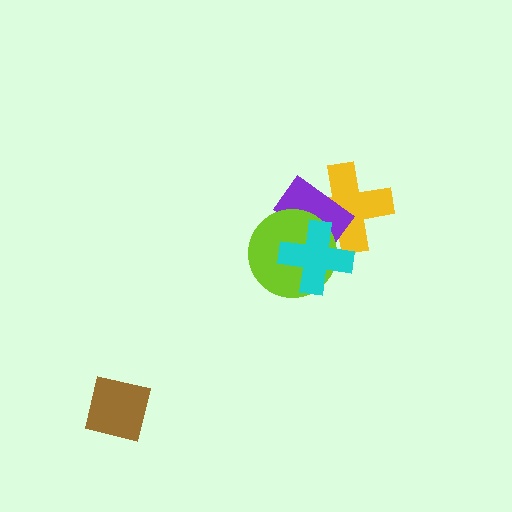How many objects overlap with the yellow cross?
3 objects overlap with the yellow cross.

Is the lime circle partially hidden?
Yes, it is partially covered by another shape.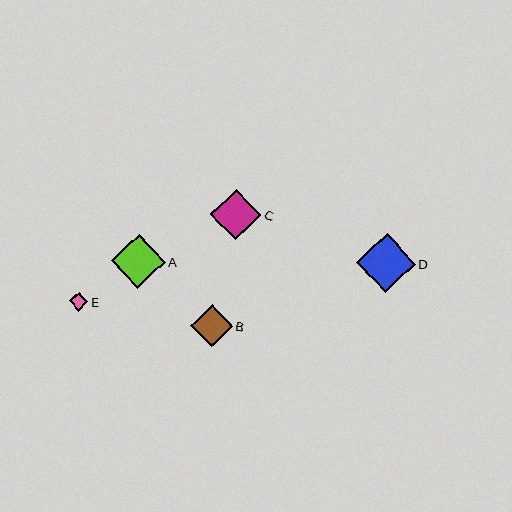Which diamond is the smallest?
Diamond E is the smallest with a size of approximately 19 pixels.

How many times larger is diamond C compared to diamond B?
Diamond C is approximately 1.2 times the size of diamond B.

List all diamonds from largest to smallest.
From largest to smallest: D, A, C, B, E.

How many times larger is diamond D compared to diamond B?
Diamond D is approximately 1.4 times the size of diamond B.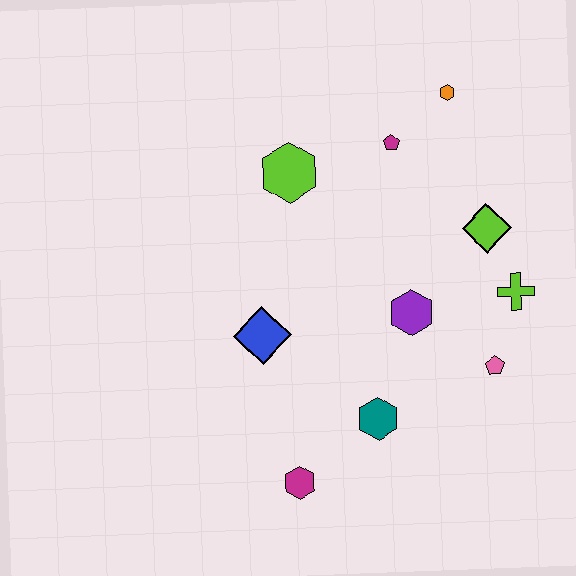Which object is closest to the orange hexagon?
The magenta pentagon is closest to the orange hexagon.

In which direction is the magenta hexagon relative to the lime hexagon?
The magenta hexagon is below the lime hexagon.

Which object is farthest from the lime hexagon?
The magenta hexagon is farthest from the lime hexagon.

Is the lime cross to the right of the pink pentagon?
Yes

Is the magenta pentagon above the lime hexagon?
Yes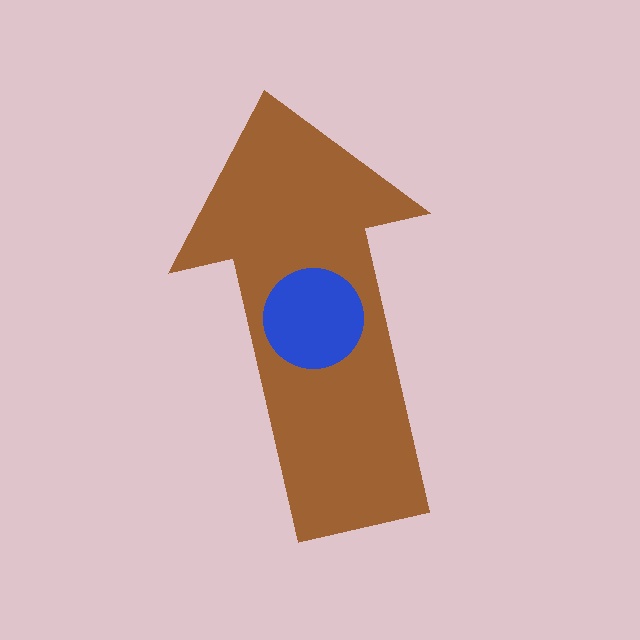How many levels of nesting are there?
2.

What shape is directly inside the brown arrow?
The blue circle.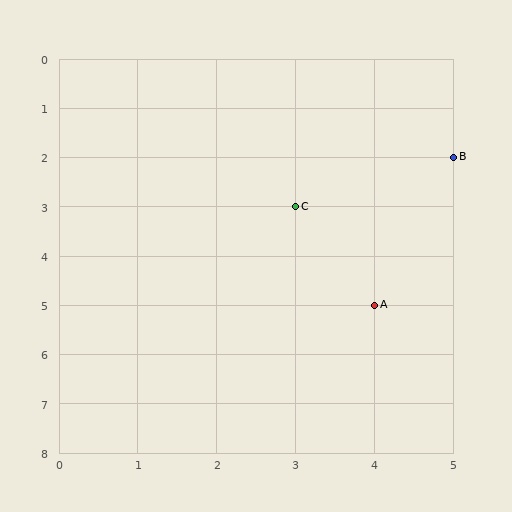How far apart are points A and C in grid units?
Points A and C are 1 column and 2 rows apart (about 2.2 grid units diagonally).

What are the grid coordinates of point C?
Point C is at grid coordinates (3, 3).